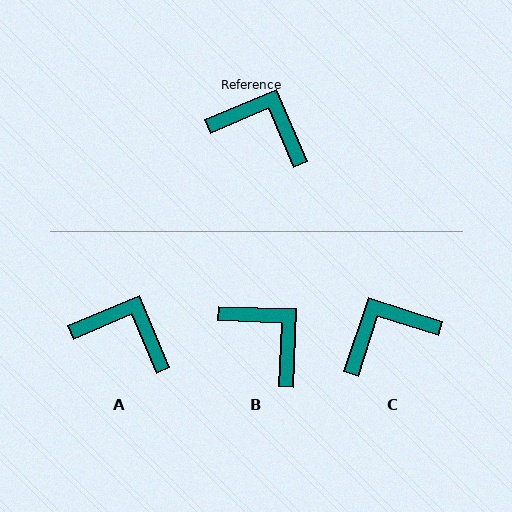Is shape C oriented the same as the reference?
No, it is off by about 49 degrees.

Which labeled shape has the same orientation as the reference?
A.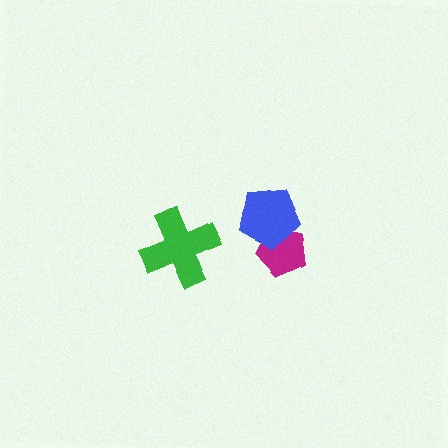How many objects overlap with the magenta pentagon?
1 object overlaps with the magenta pentagon.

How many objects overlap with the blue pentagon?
1 object overlaps with the blue pentagon.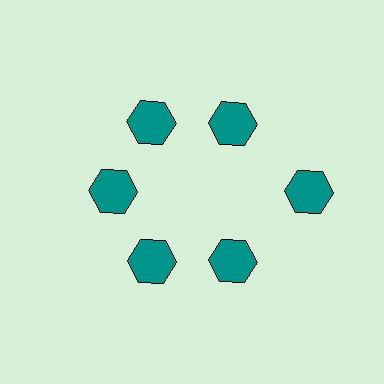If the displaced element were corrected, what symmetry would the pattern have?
It would have 6-fold rotational symmetry — the pattern would map onto itself every 60 degrees.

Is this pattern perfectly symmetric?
No. The 6 teal hexagons are arranged in a ring, but one element near the 3 o'clock position is pushed outward from the center, breaking the 6-fold rotational symmetry.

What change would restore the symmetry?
The symmetry would be restored by moving it inward, back onto the ring so that all 6 hexagons sit at equal angles and equal distance from the center.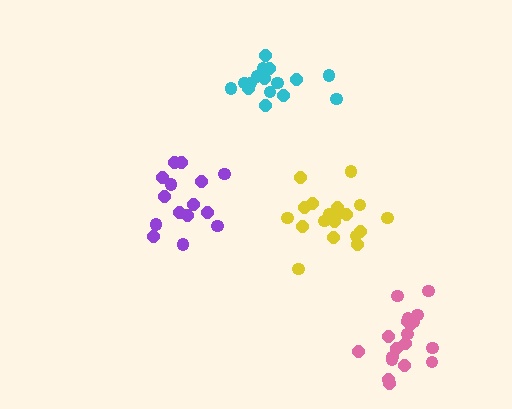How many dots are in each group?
Group 1: 19 dots, Group 2: 16 dots, Group 3: 19 dots, Group 4: 15 dots (69 total).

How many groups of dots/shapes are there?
There are 4 groups.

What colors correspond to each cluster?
The clusters are colored: pink, cyan, yellow, purple.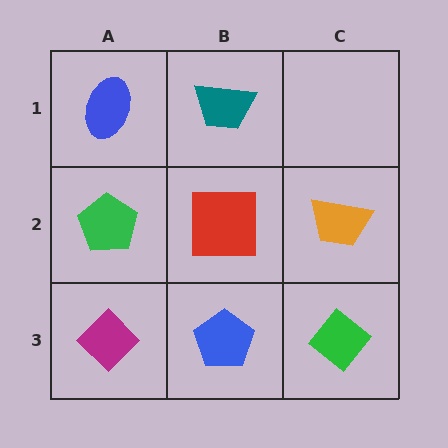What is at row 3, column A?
A magenta diamond.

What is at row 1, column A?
A blue ellipse.